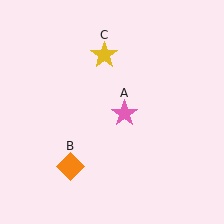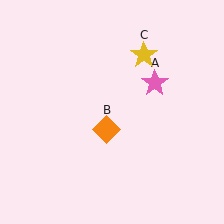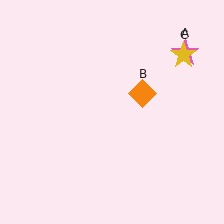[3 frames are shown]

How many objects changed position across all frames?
3 objects changed position: pink star (object A), orange diamond (object B), yellow star (object C).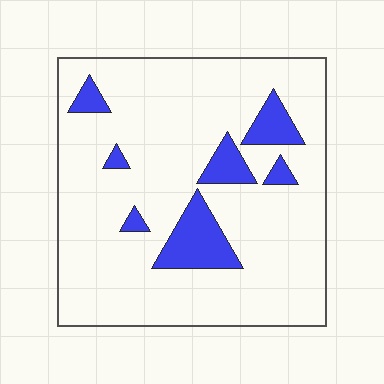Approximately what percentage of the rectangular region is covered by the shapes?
Approximately 15%.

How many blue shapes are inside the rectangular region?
7.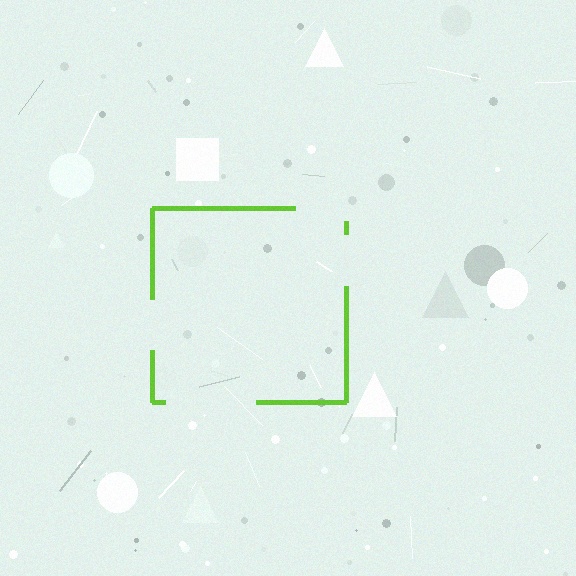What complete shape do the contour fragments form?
The contour fragments form a square.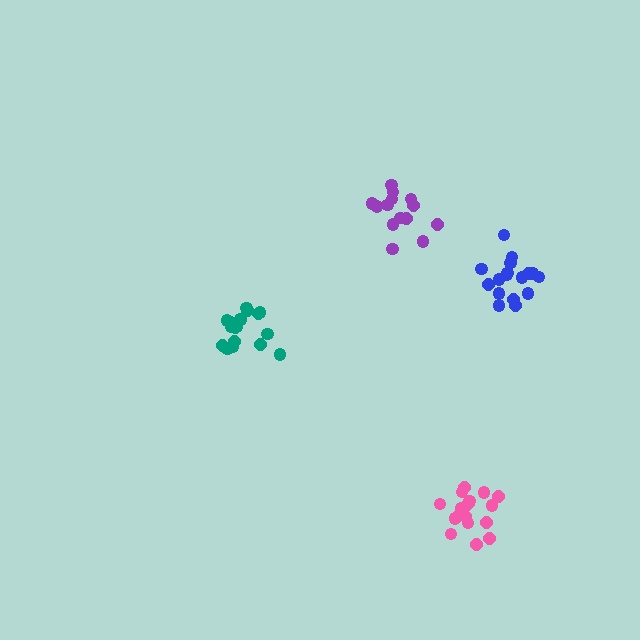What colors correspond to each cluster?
The clusters are colored: teal, blue, pink, purple.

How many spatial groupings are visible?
There are 4 spatial groupings.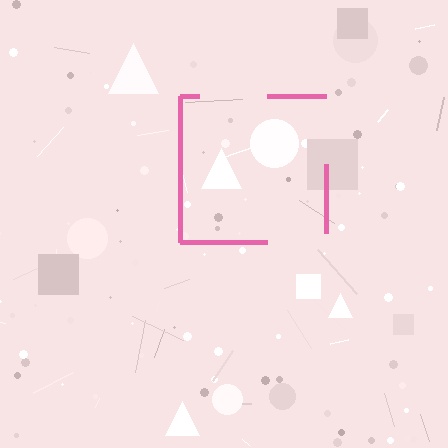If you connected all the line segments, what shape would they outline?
They would outline a square.